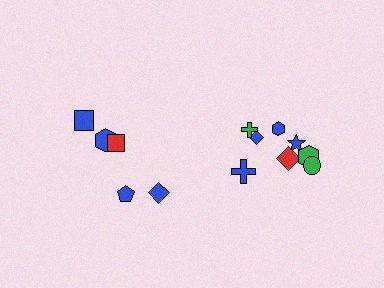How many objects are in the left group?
There are 5 objects.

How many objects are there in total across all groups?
There are 13 objects.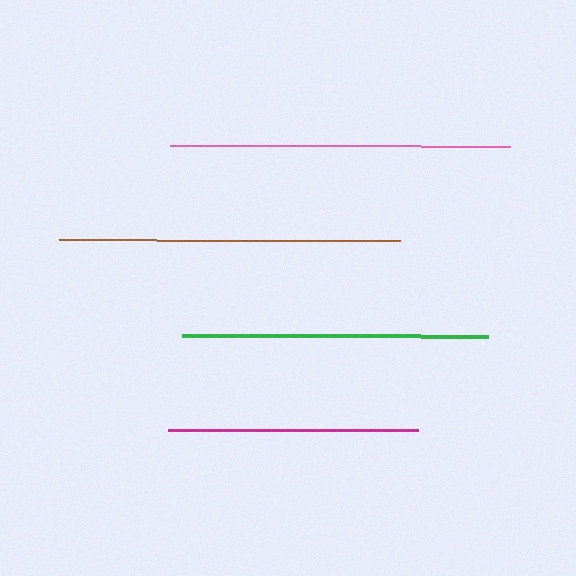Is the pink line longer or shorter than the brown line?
The brown line is longer than the pink line.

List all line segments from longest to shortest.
From longest to shortest: brown, pink, green, magenta.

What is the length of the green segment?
The green segment is approximately 306 pixels long.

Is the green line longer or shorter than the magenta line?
The green line is longer than the magenta line.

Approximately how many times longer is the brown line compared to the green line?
The brown line is approximately 1.1 times the length of the green line.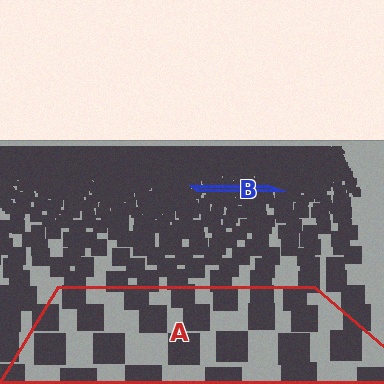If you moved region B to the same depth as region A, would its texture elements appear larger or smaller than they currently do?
They would appear larger. At a closer depth, the same texture elements are projected at a bigger on-screen size.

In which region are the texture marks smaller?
The texture marks are smaller in region B, because it is farther away.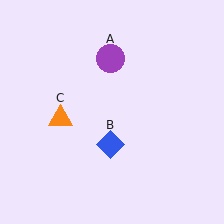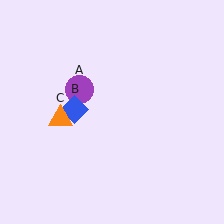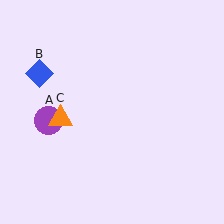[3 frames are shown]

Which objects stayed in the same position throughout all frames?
Orange triangle (object C) remained stationary.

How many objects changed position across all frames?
2 objects changed position: purple circle (object A), blue diamond (object B).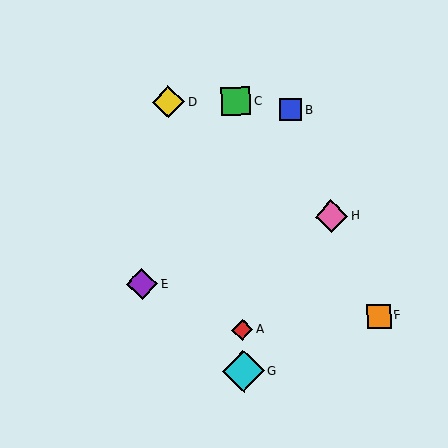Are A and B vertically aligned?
No, A is at x≈242 and B is at x≈291.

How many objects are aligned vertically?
3 objects (A, C, G) are aligned vertically.